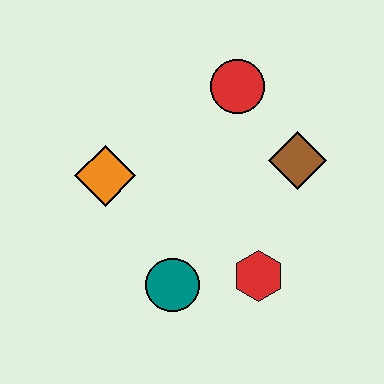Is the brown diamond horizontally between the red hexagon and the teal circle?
No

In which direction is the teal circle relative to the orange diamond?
The teal circle is below the orange diamond.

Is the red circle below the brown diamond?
No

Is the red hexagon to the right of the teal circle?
Yes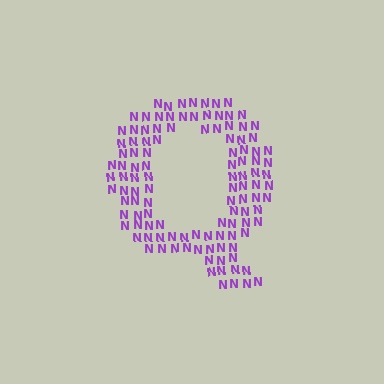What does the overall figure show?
The overall figure shows the letter Q.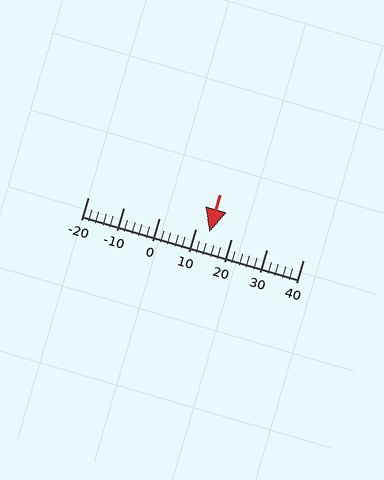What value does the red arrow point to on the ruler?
The red arrow points to approximately 14.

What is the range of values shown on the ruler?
The ruler shows values from -20 to 40.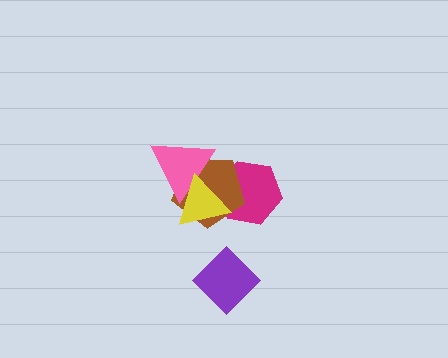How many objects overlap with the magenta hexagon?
2 objects overlap with the magenta hexagon.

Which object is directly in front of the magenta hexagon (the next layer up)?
The brown pentagon is directly in front of the magenta hexagon.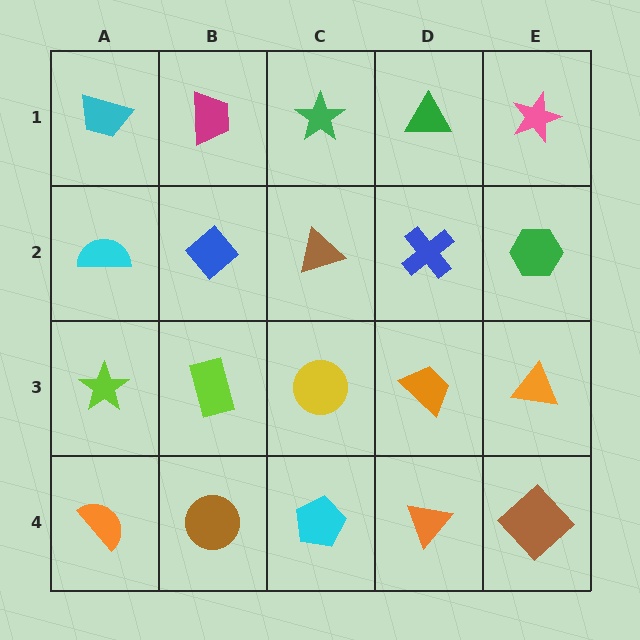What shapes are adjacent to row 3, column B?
A blue diamond (row 2, column B), a brown circle (row 4, column B), a lime star (row 3, column A), a yellow circle (row 3, column C).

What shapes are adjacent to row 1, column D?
A blue cross (row 2, column D), a green star (row 1, column C), a pink star (row 1, column E).